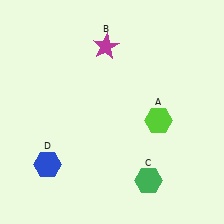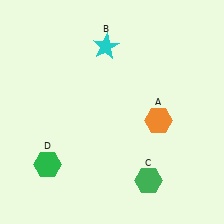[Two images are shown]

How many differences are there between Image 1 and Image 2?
There are 3 differences between the two images.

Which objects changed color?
A changed from lime to orange. B changed from magenta to cyan. D changed from blue to green.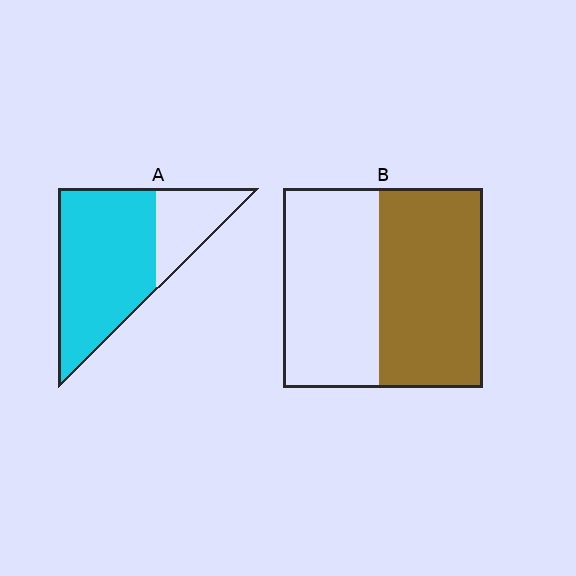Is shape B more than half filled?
Roughly half.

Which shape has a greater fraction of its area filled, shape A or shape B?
Shape A.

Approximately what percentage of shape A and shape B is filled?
A is approximately 75% and B is approximately 50%.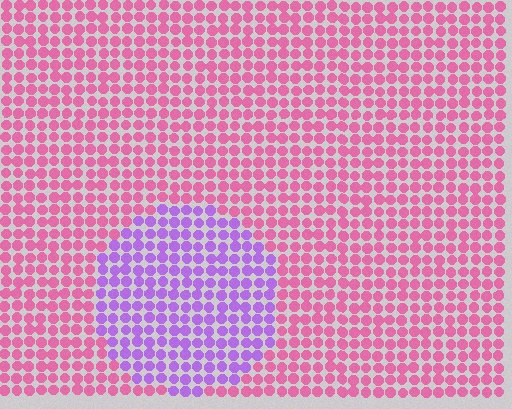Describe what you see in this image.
The image is filled with small pink elements in a uniform arrangement. A circle-shaped region is visible where the elements are tinted to a slightly different hue, forming a subtle color boundary.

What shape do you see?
I see a circle.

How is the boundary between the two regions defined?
The boundary is defined purely by a slight shift in hue (about 54 degrees). Spacing, size, and orientation are identical on both sides.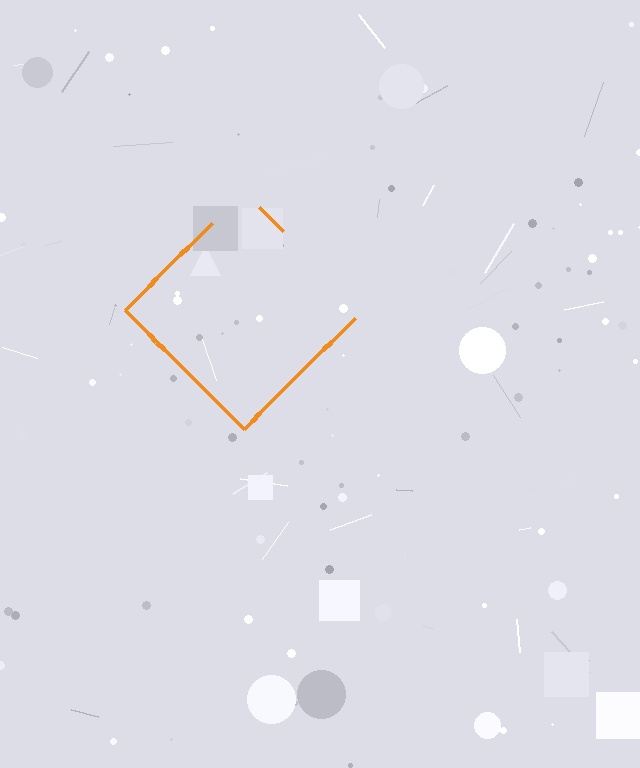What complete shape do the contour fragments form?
The contour fragments form a diamond.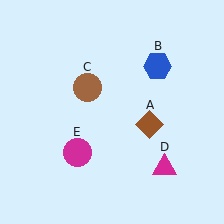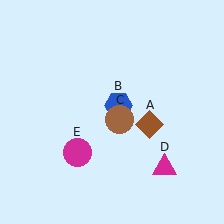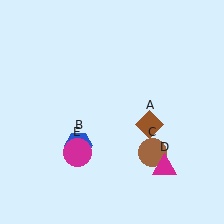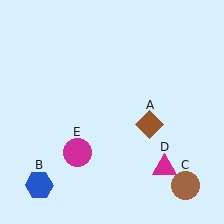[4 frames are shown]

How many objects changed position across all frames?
2 objects changed position: blue hexagon (object B), brown circle (object C).